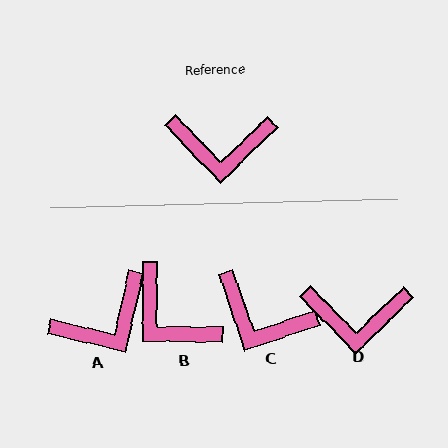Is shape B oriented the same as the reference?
No, it is off by about 45 degrees.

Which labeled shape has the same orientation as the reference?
D.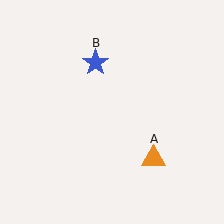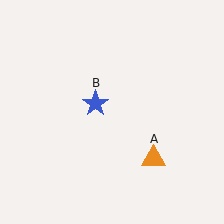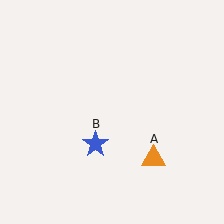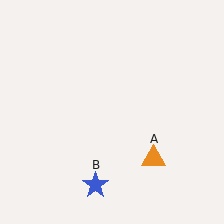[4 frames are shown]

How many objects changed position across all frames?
1 object changed position: blue star (object B).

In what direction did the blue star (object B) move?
The blue star (object B) moved down.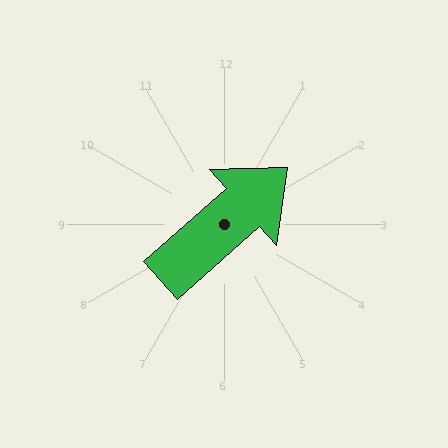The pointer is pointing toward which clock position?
Roughly 2 o'clock.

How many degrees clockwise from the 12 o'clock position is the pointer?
Approximately 48 degrees.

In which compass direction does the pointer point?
Northeast.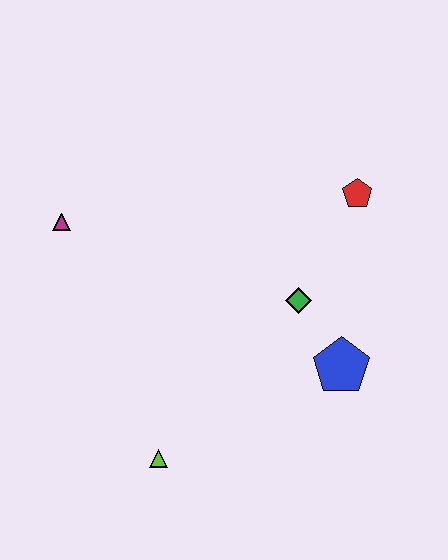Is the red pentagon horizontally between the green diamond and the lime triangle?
No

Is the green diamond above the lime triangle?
Yes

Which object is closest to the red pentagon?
The green diamond is closest to the red pentagon.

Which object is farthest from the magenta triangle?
The blue pentagon is farthest from the magenta triangle.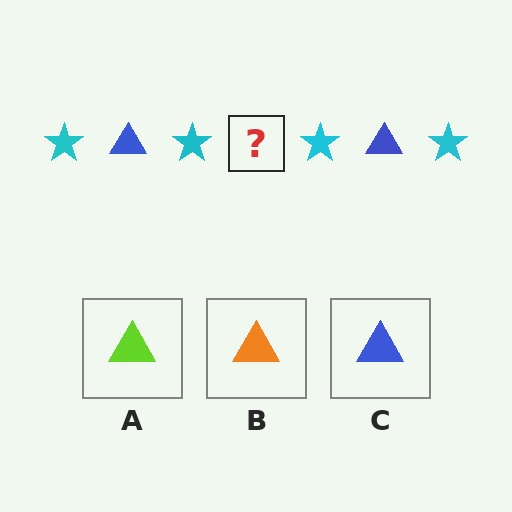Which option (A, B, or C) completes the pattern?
C.